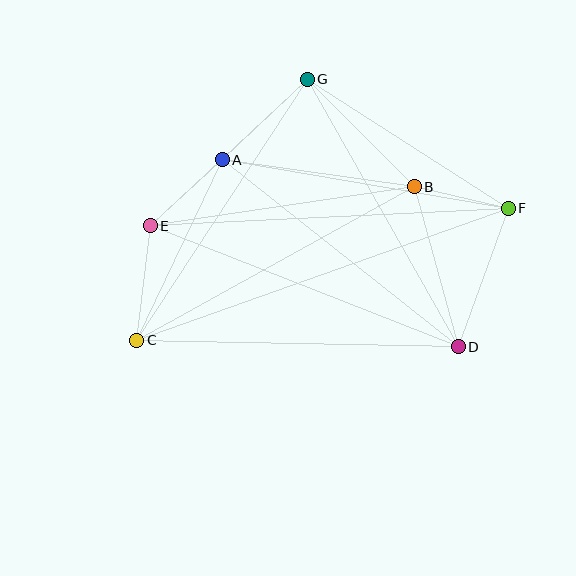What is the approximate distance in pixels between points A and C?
The distance between A and C is approximately 200 pixels.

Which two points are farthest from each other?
Points C and F are farthest from each other.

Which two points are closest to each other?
Points B and F are closest to each other.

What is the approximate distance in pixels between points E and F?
The distance between E and F is approximately 359 pixels.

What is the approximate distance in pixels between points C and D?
The distance between C and D is approximately 321 pixels.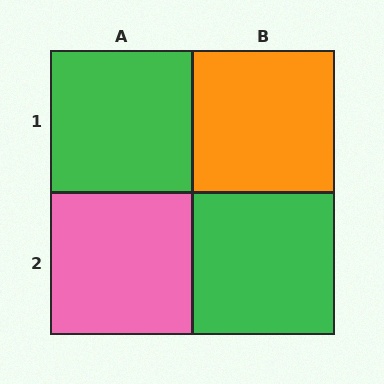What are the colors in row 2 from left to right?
Pink, green.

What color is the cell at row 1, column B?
Orange.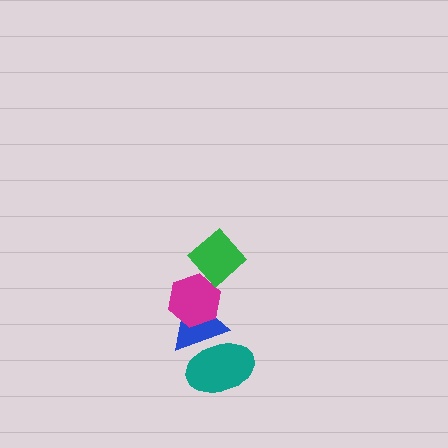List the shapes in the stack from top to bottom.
From top to bottom: the green diamond, the magenta hexagon, the blue triangle, the teal ellipse.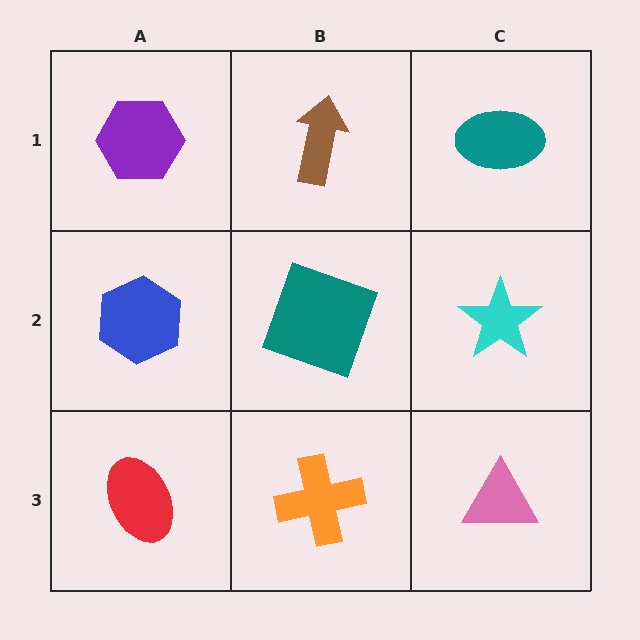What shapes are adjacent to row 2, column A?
A purple hexagon (row 1, column A), a red ellipse (row 3, column A), a teal square (row 2, column B).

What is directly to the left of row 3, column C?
An orange cross.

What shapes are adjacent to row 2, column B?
A brown arrow (row 1, column B), an orange cross (row 3, column B), a blue hexagon (row 2, column A), a cyan star (row 2, column C).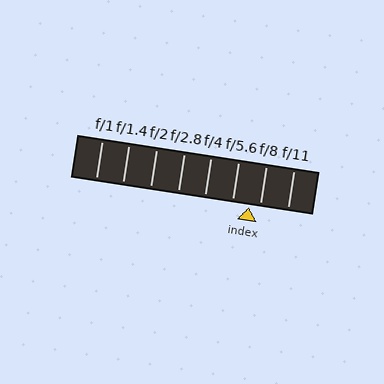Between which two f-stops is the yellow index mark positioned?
The index mark is between f/5.6 and f/8.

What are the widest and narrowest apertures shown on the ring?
The widest aperture shown is f/1 and the narrowest is f/11.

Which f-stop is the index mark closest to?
The index mark is closest to f/8.